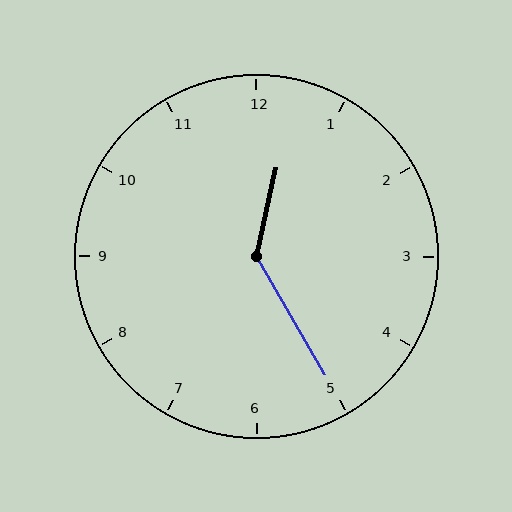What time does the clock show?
12:25.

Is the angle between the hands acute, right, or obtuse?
It is obtuse.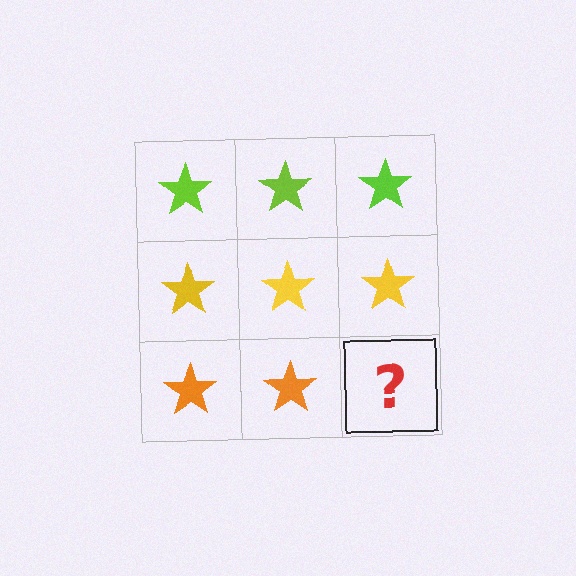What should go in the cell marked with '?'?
The missing cell should contain an orange star.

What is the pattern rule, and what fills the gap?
The rule is that each row has a consistent color. The gap should be filled with an orange star.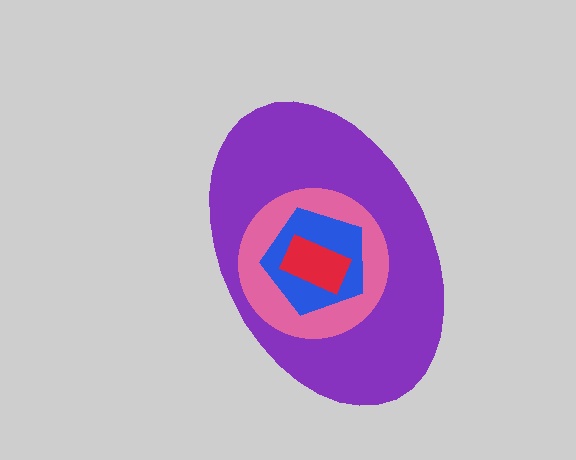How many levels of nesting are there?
4.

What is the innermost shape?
The red rectangle.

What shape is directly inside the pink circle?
The blue pentagon.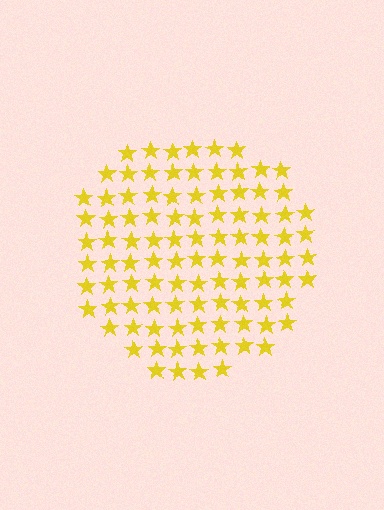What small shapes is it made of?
It is made of small stars.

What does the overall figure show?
The overall figure shows a circle.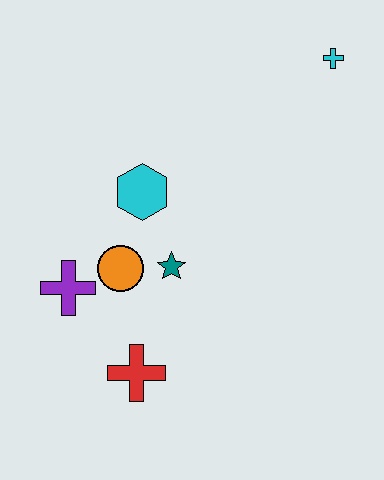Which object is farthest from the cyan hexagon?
The cyan cross is farthest from the cyan hexagon.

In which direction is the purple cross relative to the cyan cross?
The purple cross is to the left of the cyan cross.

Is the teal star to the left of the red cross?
No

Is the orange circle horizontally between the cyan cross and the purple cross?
Yes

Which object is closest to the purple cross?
The orange circle is closest to the purple cross.